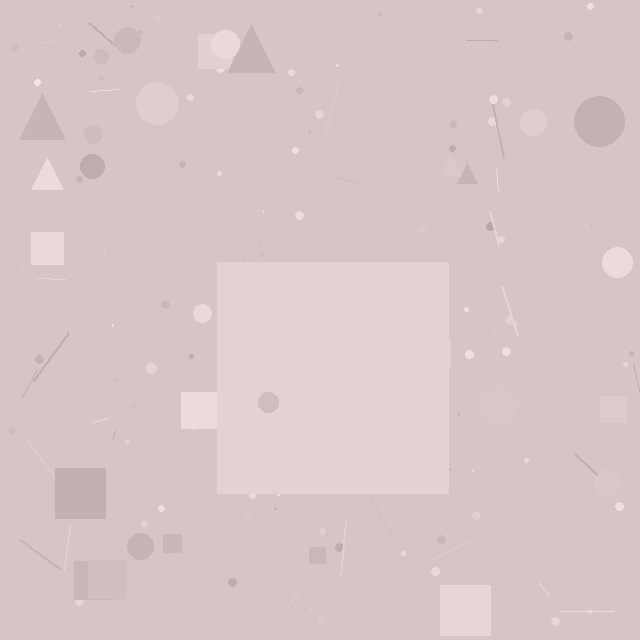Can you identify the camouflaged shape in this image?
The camouflaged shape is a square.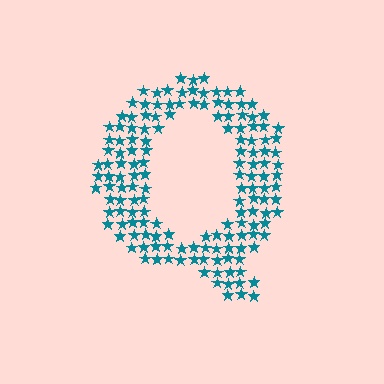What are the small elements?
The small elements are stars.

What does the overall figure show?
The overall figure shows the letter Q.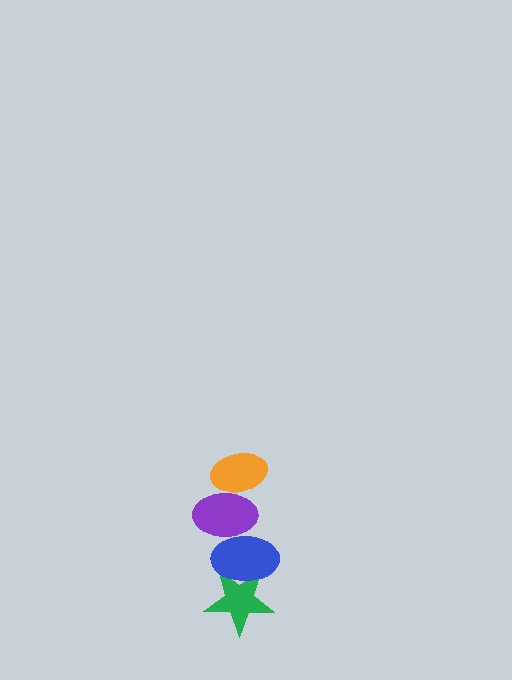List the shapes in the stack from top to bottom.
From top to bottom: the orange ellipse, the purple ellipse, the blue ellipse, the green star.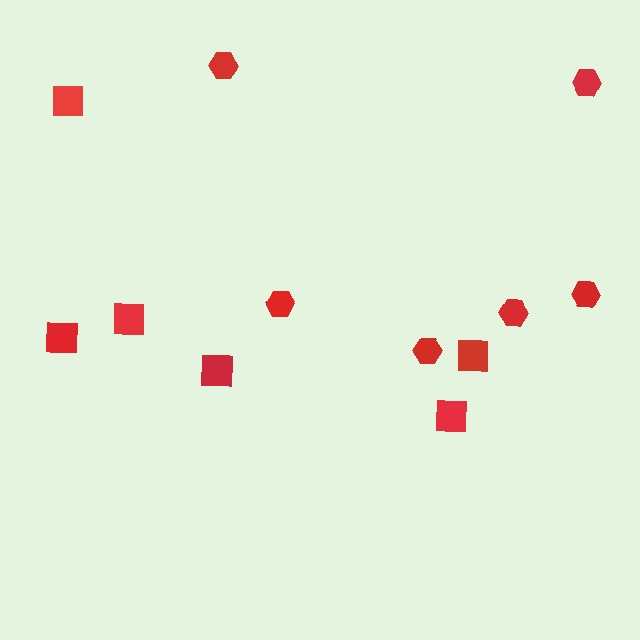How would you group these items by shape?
There are 2 groups: one group of hexagons (6) and one group of squares (6).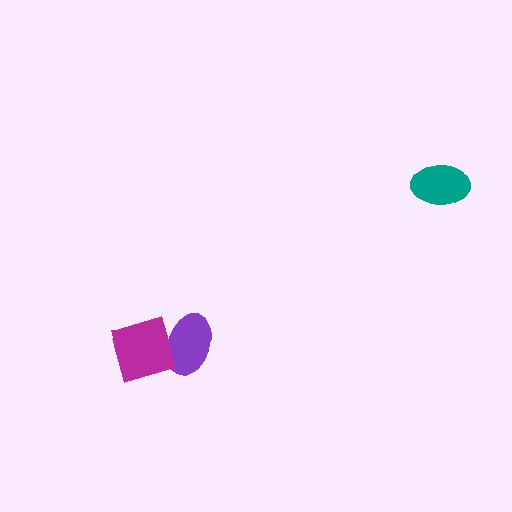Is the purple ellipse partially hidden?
Yes, it is partially covered by another shape.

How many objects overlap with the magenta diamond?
1 object overlaps with the magenta diamond.